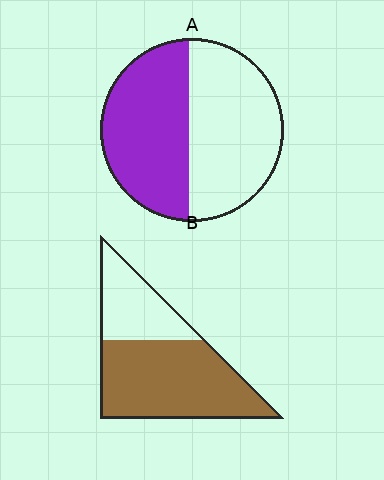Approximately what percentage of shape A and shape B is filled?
A is approximately 50% and B is approximately 65%.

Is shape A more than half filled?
Roughly half.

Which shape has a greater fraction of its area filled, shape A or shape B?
Shape B.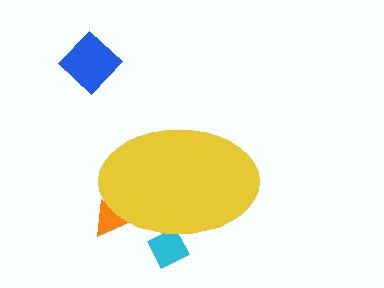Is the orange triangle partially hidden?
Yes, the orange triangle is partially hidden behind the yellow ellipse.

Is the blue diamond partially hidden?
No, the blue diamond is fully visible.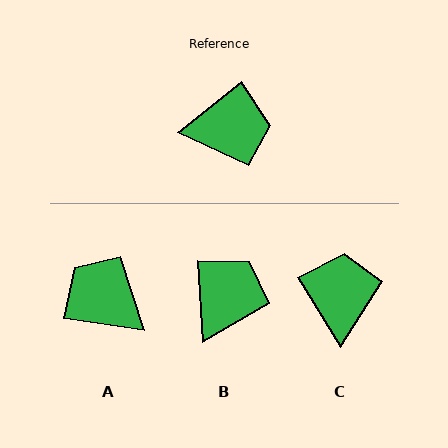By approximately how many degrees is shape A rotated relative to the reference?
Approximately 133 degrees counter-clockwise.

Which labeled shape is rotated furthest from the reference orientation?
A, about 133 degrees away.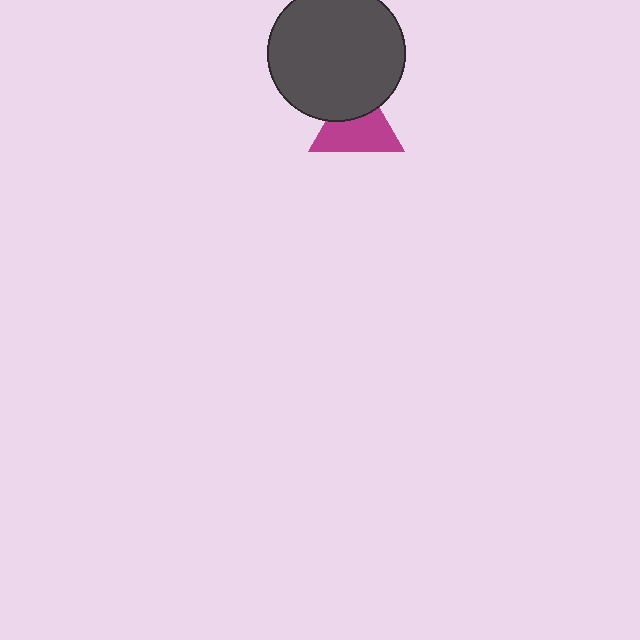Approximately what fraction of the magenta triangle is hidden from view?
Roughly 35% of the magenta triangle is hidden behind the dark gray circle.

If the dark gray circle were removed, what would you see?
You would see the complete magenta triangle.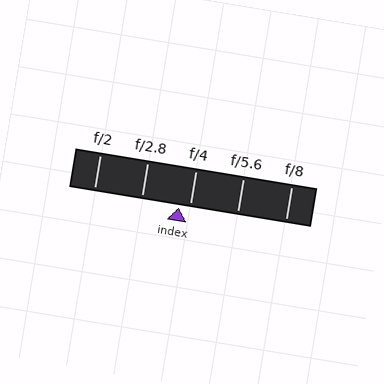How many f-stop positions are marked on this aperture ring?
There are 5 f-stop positions marked.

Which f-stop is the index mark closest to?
The index mark is closest to f/4.